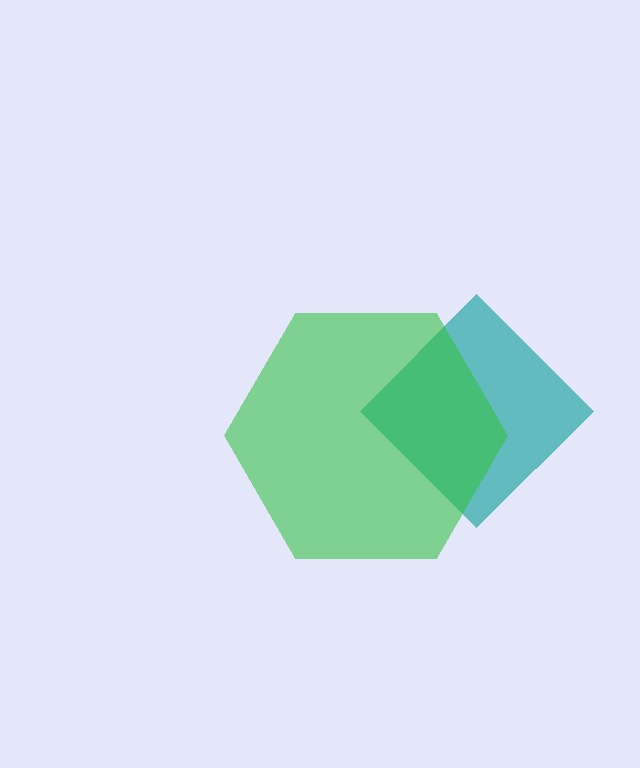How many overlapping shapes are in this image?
There are 2 overlapping shapes in the image.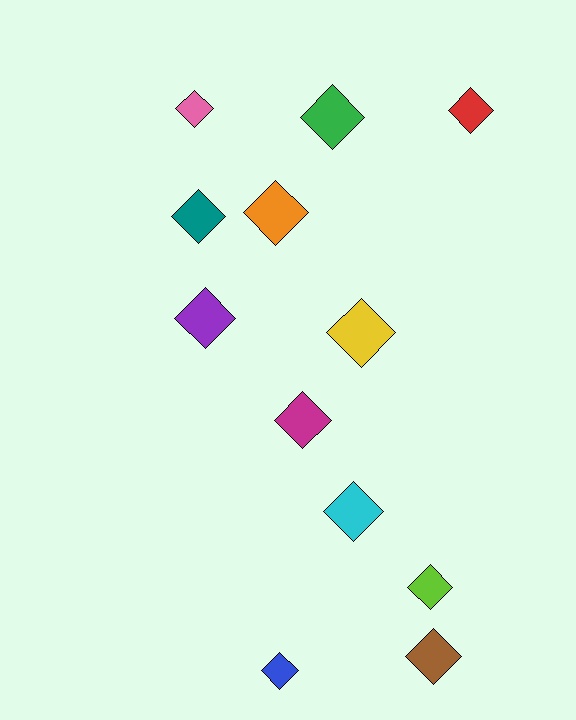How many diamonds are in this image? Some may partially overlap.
There are 12 diamonds.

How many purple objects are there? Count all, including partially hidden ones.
There is 1 purple object.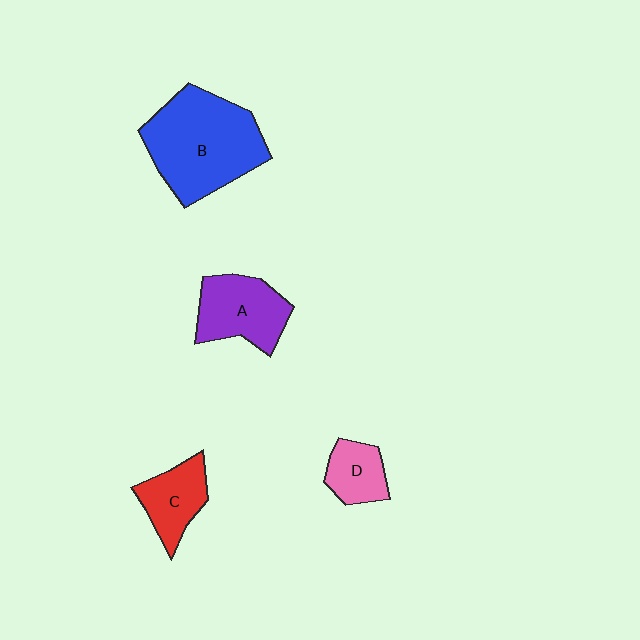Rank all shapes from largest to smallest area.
From largest to smallest: B (blue), A (purple), C (red), D (pink).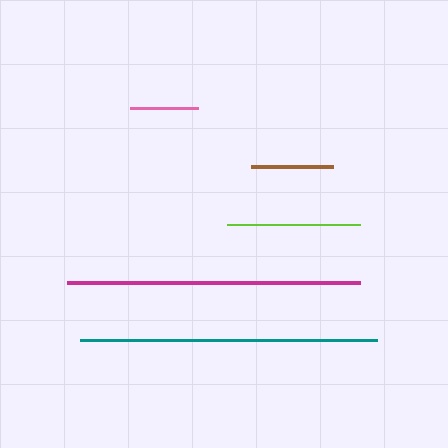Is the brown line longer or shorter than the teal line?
The teal line is longer than the brown line.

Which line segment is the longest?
The teal line is the longest at approximately 298 pixels.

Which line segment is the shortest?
The pink line is the shortest at approximately 68 pixels.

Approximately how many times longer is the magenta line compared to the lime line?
The magenta line is approximately 2.2 times the length of the lime line.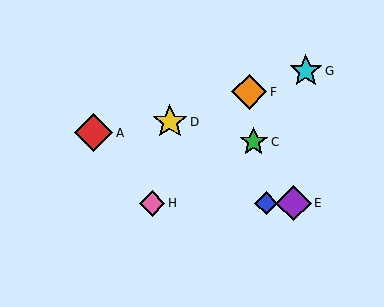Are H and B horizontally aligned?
Yes, both are at y≈203.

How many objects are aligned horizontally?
3 objects (B, E, H) are aligned horizontally.